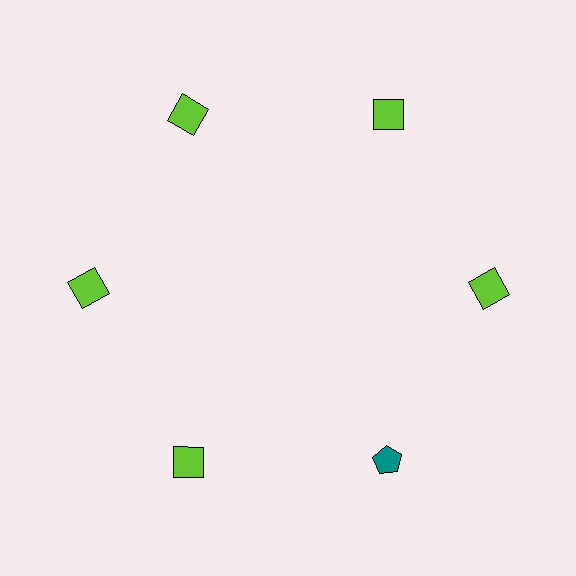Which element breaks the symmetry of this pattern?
The teal pentagon at roughly the 5 o'clock position breaks the symmetry. All other shapes are lime squares.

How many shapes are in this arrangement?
There are 6 shapes arranged in a ring pattern.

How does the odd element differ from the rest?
It differs in both color (teal instead of lime) and shape (pentagon instead of square).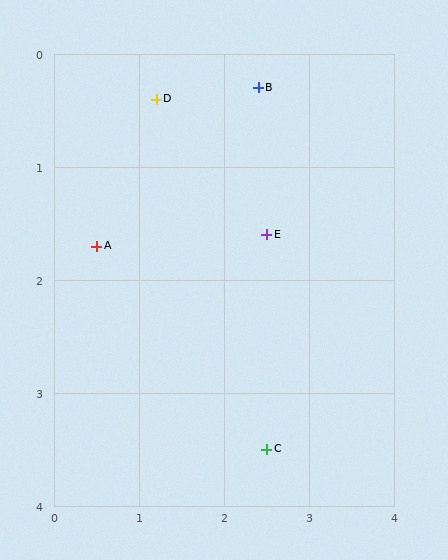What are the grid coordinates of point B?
Point B is at approximately (2.4, 0.3).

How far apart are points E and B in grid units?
Points E and B are about 1.3 grid units apart.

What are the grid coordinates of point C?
Point C is at approximately (2.5, 3.5).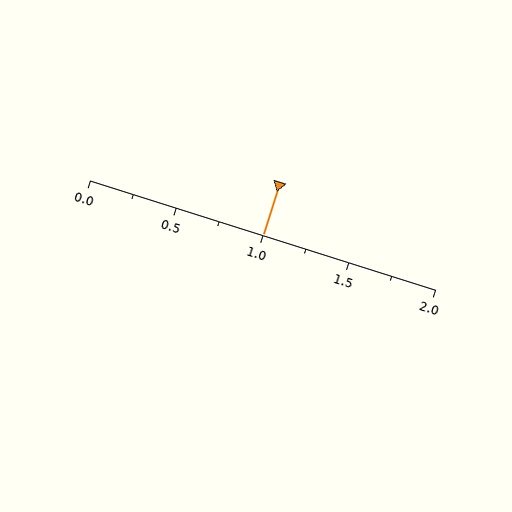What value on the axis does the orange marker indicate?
The marker indicates approximately 1.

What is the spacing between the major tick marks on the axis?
The major ticks are spaced 0.5 apart.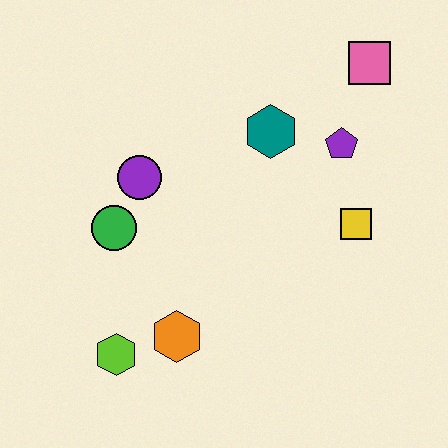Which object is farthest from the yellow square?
The lime hexagon is farthest from the yellow square.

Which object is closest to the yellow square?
The purple pentagon is closest to the yellow square.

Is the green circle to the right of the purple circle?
No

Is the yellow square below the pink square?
Yes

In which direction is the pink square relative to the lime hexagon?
The pink square is above the lime hexagon.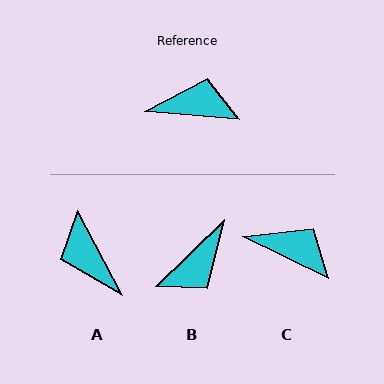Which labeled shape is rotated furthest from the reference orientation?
B, about 131 degrees away.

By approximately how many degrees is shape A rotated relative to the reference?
Approximately 123 degrees counter-clockwise.